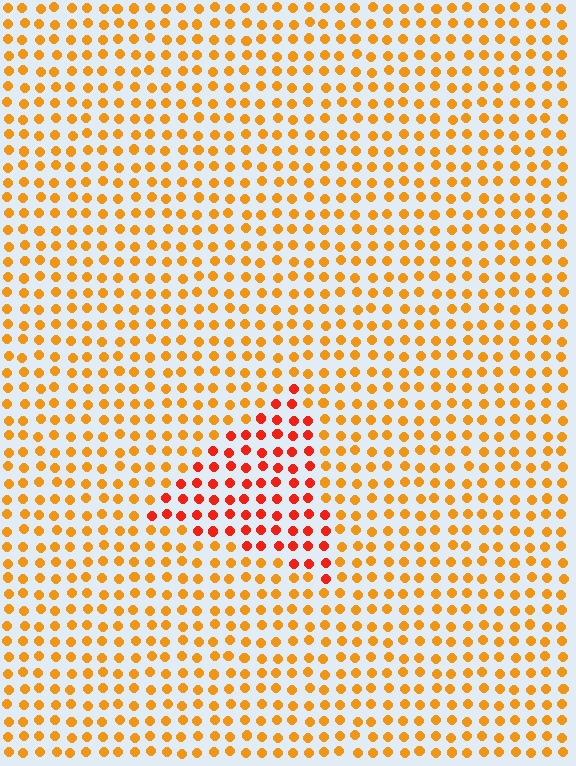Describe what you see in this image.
The image is filled with small orange elements in a uniform arrangement. A triangle-shaped region is visible where the elements are tinted to a slightly different hue, forming a subtle color boundary.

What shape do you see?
I see a triangle.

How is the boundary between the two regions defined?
The boundary is defined purely by a slight shift in hue (about 33 degrees). Spacing, size, and orientation are identical on both sides.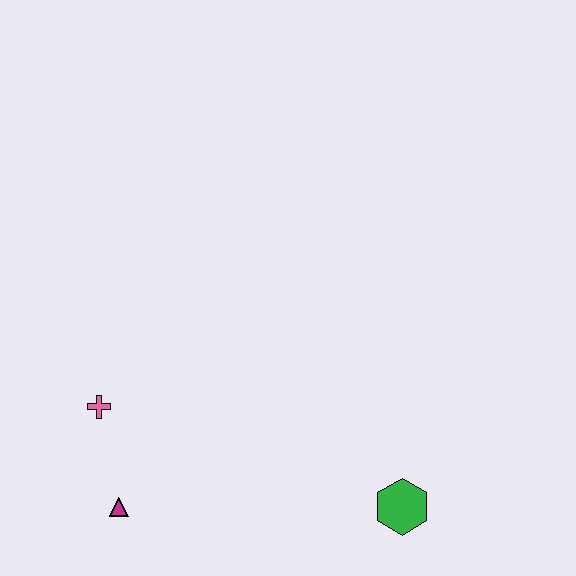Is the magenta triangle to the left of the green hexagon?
Yes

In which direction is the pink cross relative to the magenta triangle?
The pink cross is above the magenta triangle.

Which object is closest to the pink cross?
The magenta triangle is closest to the pink cross.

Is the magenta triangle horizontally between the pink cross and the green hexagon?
Yes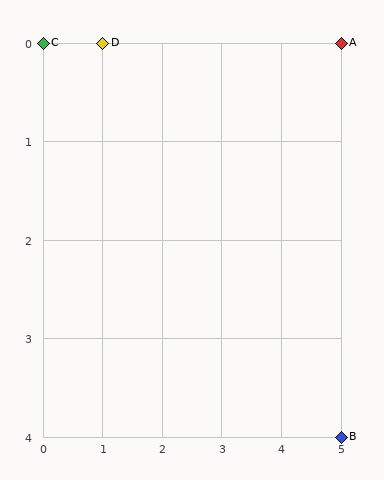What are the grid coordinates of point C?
Point C is at grid coordinates (0, 0).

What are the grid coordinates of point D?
Point D is at grid coordinates (1, 0).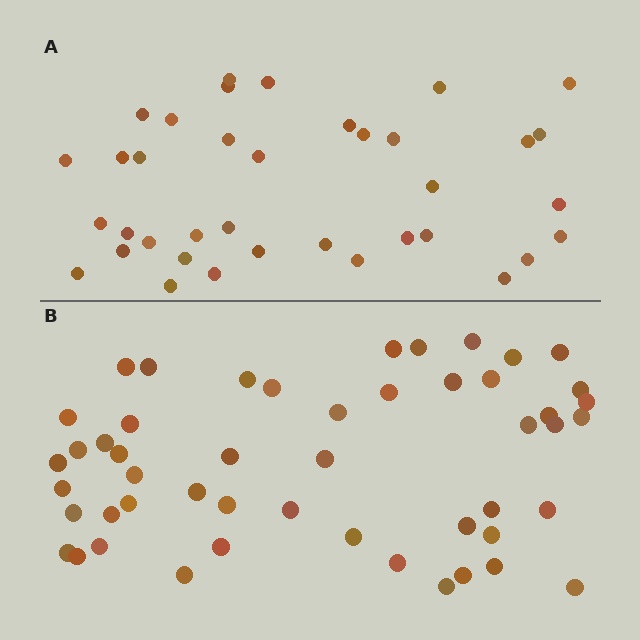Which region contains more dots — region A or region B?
Region B (the bottom region) has more dots.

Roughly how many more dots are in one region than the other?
Region B has approximately 15 more dots than region A.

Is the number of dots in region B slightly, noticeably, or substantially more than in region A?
Region B has noticeably more, but not dramatically so. The ratio is roughly 1.4 to 1.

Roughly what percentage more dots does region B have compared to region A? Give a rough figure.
About 35% more.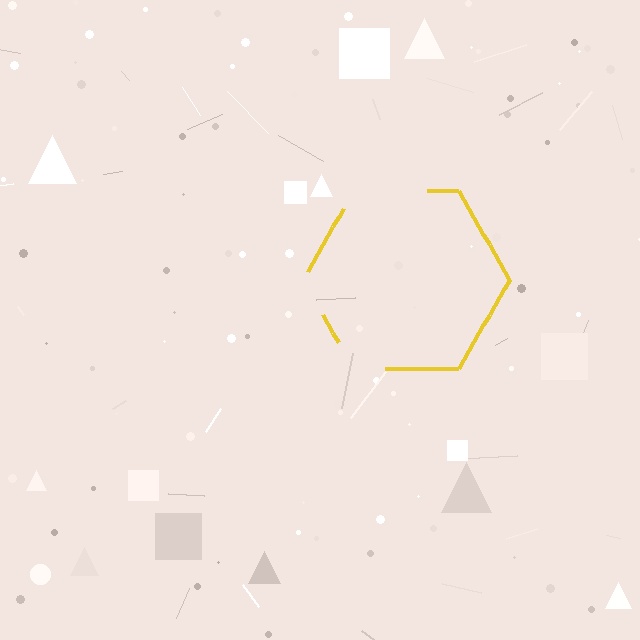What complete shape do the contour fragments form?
The contour fragments form a hexagon.